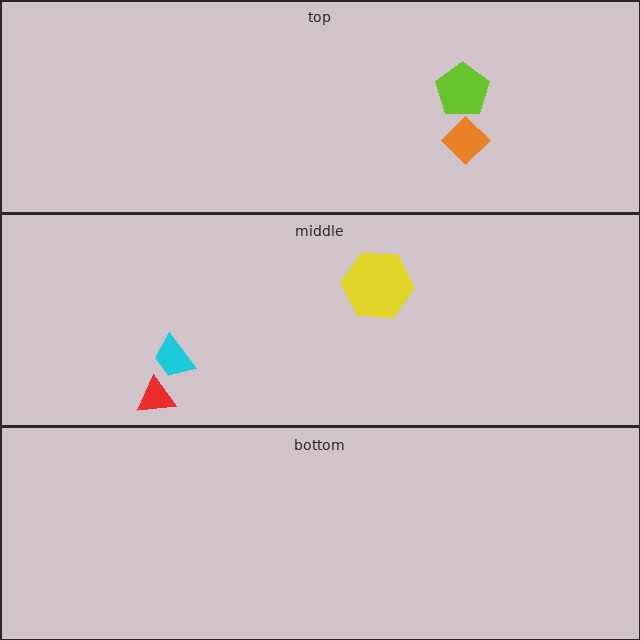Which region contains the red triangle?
The middle region.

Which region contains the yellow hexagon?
The middle region.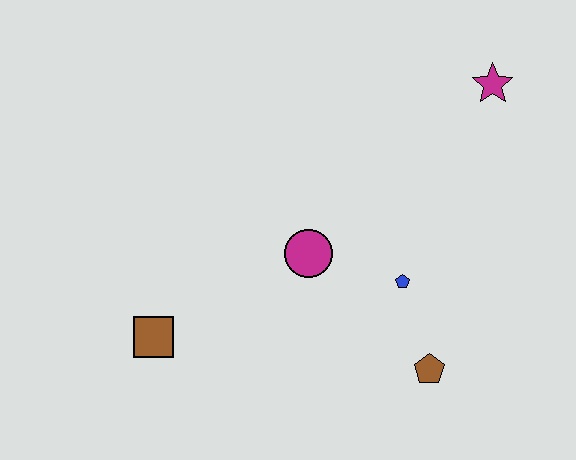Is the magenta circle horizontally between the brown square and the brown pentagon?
Yes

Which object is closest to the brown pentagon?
The blue pentagon is closest to the brown pentagon.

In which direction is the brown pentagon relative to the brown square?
The brown pentagon is to the right of the brown square.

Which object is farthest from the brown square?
The magenta star is farthest from the brown square.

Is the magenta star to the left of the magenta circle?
No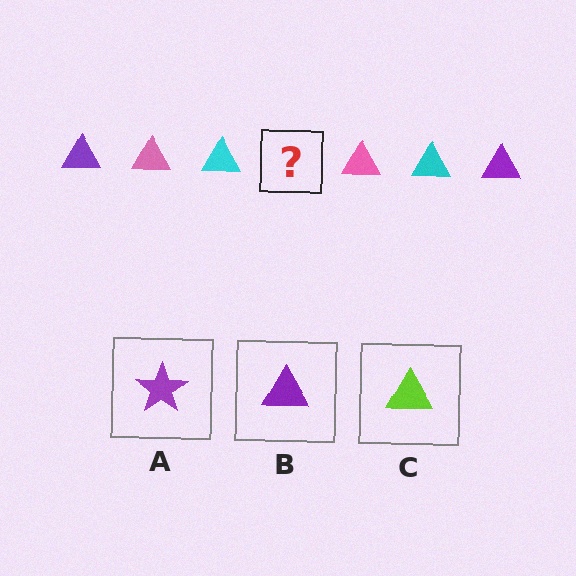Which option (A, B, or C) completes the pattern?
B.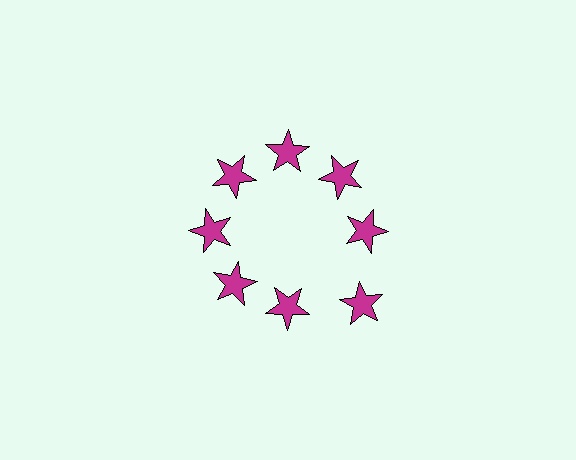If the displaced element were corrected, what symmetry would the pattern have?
It would have 8-fold rotational symmetry — the pattern would map onto itself every 45 degrees.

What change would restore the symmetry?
The symmetry would be restored by moving it inward, back onto the ring so that all 8 stars sit at equal angles and equal distance from the center.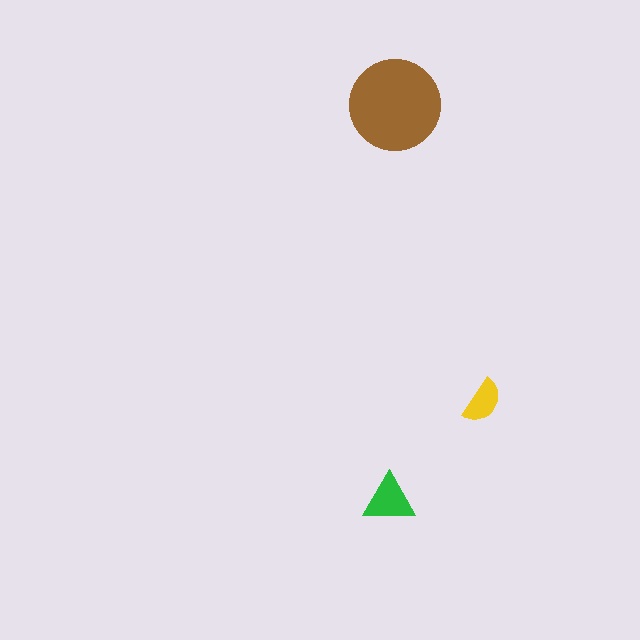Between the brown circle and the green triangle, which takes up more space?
The brown circle.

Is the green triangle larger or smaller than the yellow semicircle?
Larger.